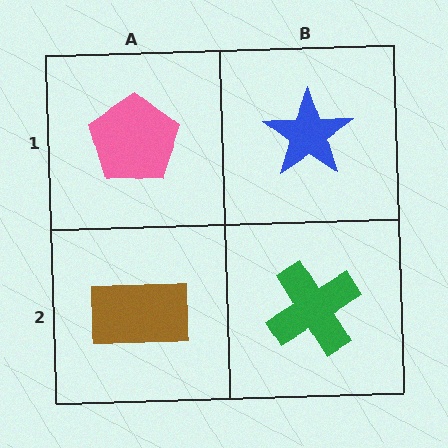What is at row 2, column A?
A brown rectangle.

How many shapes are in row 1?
2 shapes.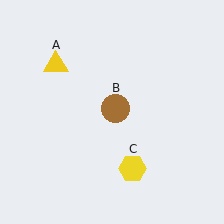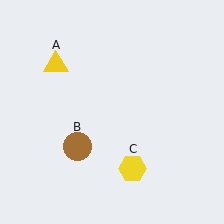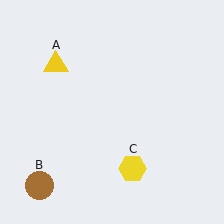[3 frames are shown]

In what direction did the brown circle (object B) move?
The brown circle (object B) moved down and to the left.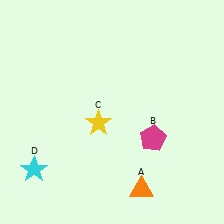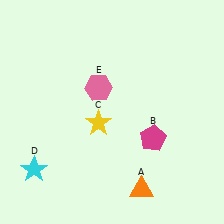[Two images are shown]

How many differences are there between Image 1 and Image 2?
There is 1 difference between the two images.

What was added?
A pink hexagon (E) was added in Image 2.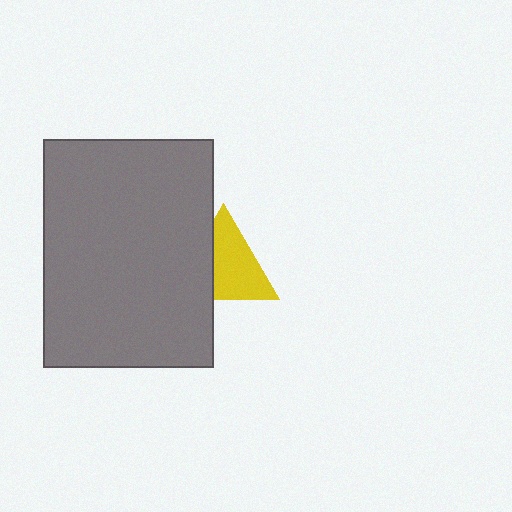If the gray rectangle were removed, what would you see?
You would see the complete yellow triangle.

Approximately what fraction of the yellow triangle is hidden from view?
Roughly 34% of the yellow triangle is hidden behind the gray rectangle.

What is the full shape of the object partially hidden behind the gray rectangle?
The partially hidden object is a yellow triangle.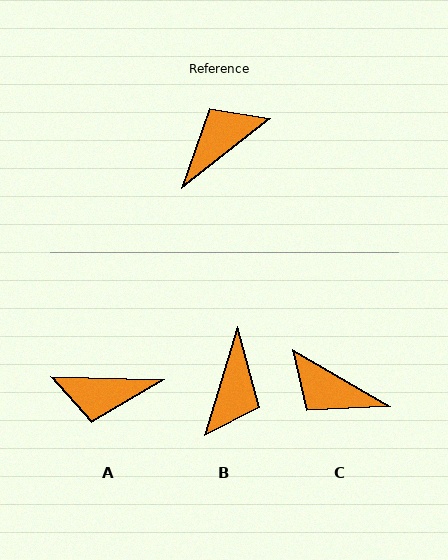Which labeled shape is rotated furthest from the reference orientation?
B, about 145 degrees away.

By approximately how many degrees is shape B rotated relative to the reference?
Approximately 145 degrees clockwise.